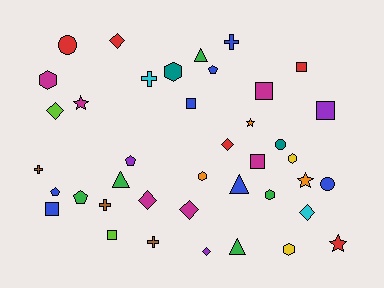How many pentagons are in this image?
There are 4 pentagons.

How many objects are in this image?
There are 40 objects.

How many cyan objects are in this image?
There are 2 cyan objects.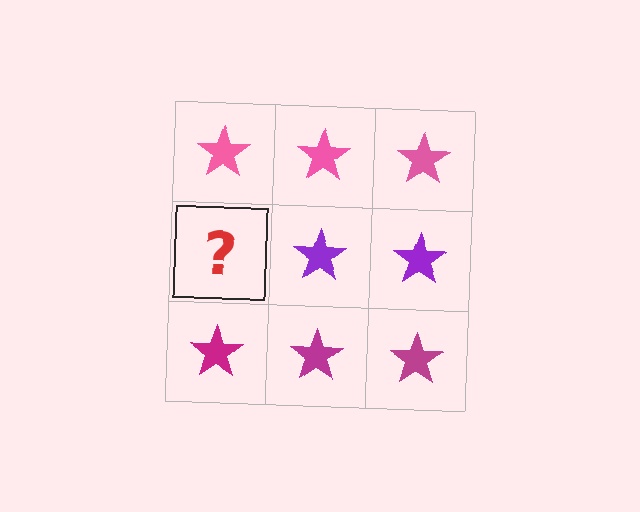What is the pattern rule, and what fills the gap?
The rule is that each row has a consistent color. The gap should be filled with a purple star.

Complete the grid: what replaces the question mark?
The question mark should be replaced with a purple star.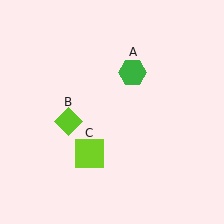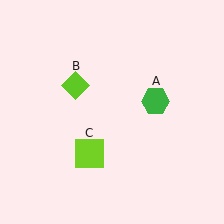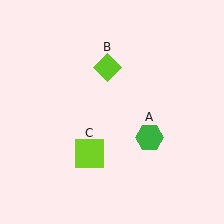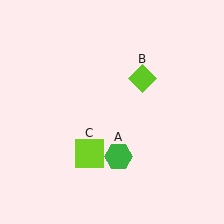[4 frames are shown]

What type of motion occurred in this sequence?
The green hexagon (object A), lime diamond (object B) rotated clockwise around the center of the scene.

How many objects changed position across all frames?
2 objects changed position: green hexagon (object A), lime diamond (object B).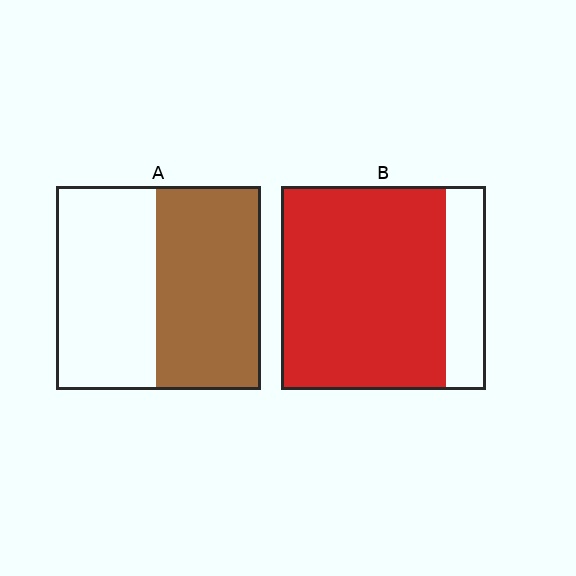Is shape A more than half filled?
Roughly half.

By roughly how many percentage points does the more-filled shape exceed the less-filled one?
By roughly 30 percentage points (B over A).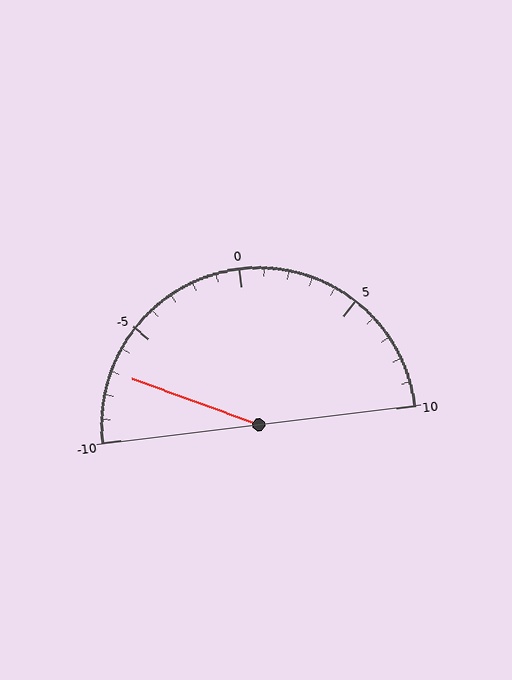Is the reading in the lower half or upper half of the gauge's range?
The reading is in the lower half of the range (-10 to 10).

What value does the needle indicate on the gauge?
The needle indicates approximately -7.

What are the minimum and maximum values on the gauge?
The gauge ranges from -10 to 10.